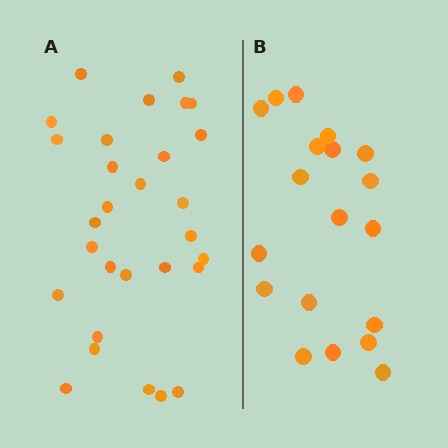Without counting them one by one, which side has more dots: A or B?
Region A (the left region) has more dots.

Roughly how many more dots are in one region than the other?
Region A has roughly 10 or so more dots than region B.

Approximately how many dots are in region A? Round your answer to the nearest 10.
About 30 dots. (The exact count is 29, which rounds to 30.)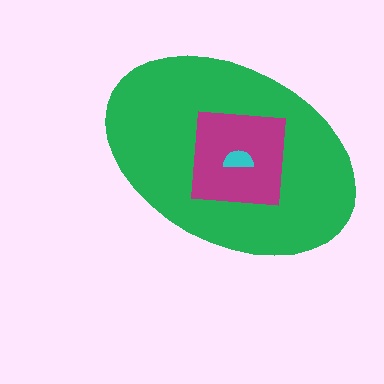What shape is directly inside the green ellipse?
The magenta square.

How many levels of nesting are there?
3.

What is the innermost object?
The cyan semicircle.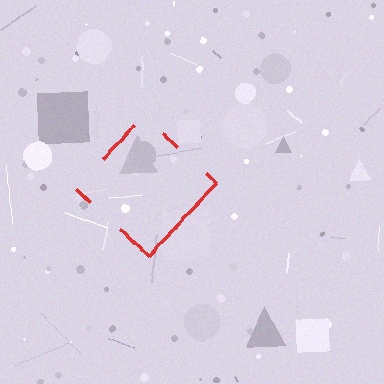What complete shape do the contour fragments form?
The contour fragments form a diamond.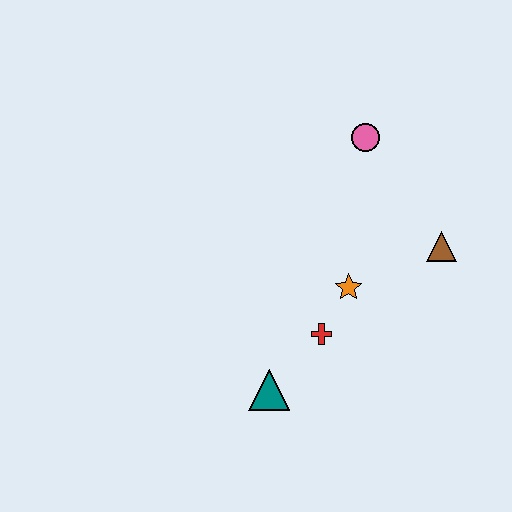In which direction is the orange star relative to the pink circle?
The orange star is below the pink circle.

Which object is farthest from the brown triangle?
The teal triangle is farthest from the brown triangle.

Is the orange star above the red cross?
Yes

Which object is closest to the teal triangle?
The red cross is closest to the teal triangle.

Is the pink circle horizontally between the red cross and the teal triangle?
No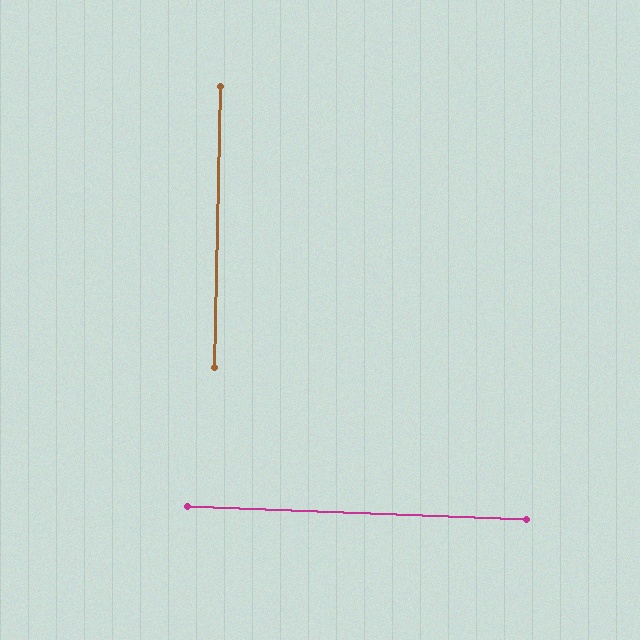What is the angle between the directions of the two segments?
Approximately 89 degrees.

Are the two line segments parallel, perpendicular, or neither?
Perpendicular — they meet at approximately 89°.